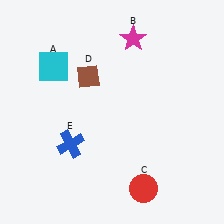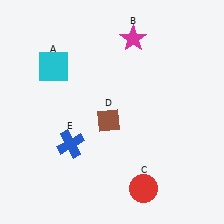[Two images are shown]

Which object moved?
The brown diamond (D) moved down.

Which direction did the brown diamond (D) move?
The brown diamond (D) moved down.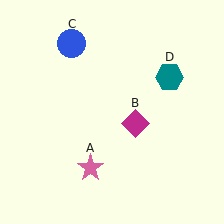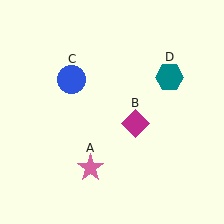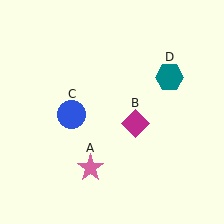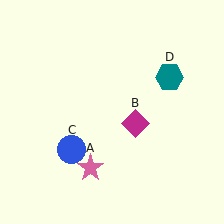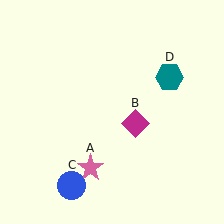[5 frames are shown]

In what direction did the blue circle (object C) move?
The blue circle (object C) moved down.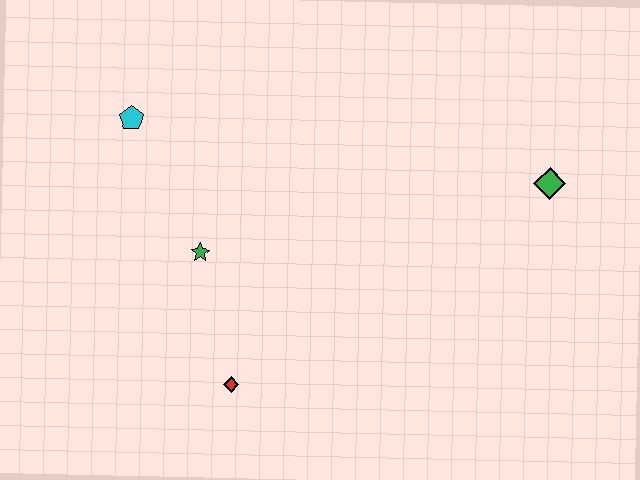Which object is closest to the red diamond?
The green star is closest to the red diamond.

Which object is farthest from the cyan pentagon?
The green diamond is farthest from the cyan pentagon.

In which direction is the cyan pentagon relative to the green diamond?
The cyan pentagon is to the left of the green diamond.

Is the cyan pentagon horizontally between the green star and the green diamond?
No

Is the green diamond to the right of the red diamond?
Yes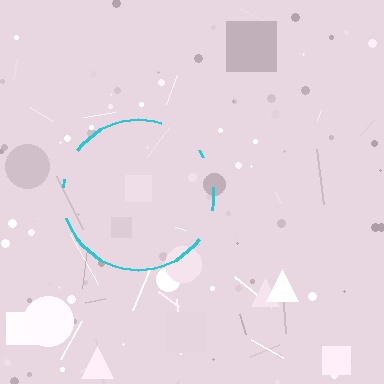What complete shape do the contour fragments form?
The contour fragments form a circle.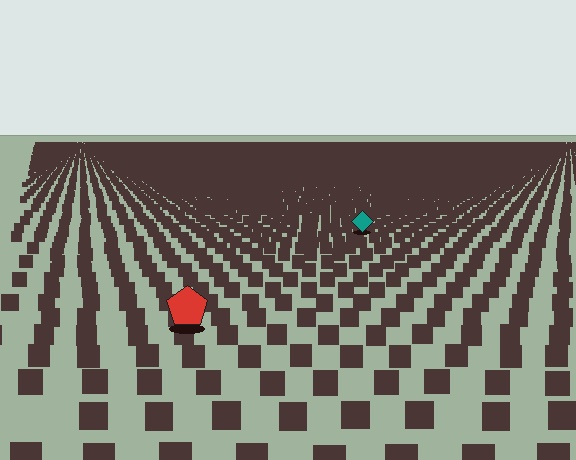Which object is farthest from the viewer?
The teal diamond is farthest from the viewer. It appears smaller and the ground texture around it is denser.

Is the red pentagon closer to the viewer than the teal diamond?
Yes. The red pentagon is closer — you can tell from the texture gradient: the ground texture is coarser near it.